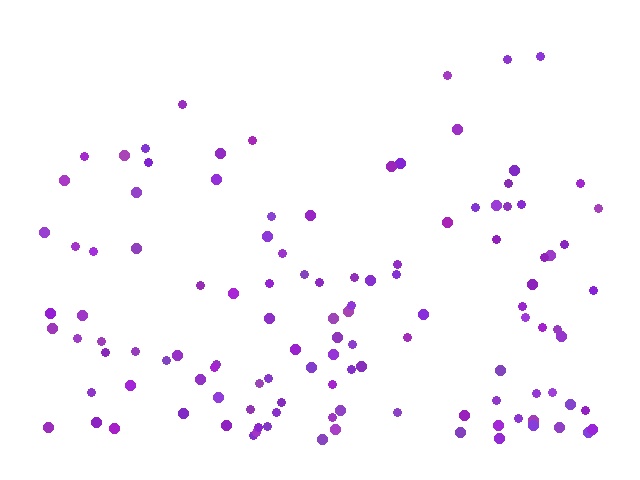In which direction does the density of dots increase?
From top to bottom, with the bottom side densest.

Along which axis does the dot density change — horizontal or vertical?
Vertical.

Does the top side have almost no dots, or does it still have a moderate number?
Still a moderate number, just noticeably fewer than the bottom.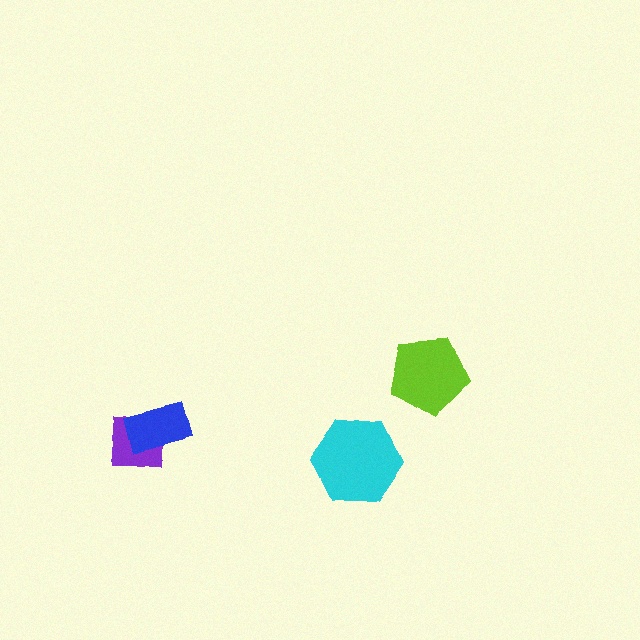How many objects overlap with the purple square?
1 object overlaps with the purple square.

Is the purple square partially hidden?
Yes, it is partially covered by another shape.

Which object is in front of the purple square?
The blue rectangle is in front of the purple square.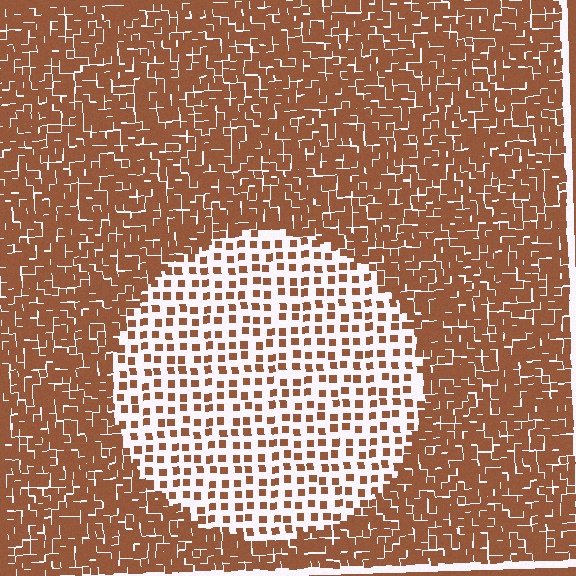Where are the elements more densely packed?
The elements are more densely packed outside the circle boundary.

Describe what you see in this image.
The image contains small brown elements arranged at two different densities. A circle-shaped region is visible where the elements are less densely packed than the surrounding area.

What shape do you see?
I see a circle.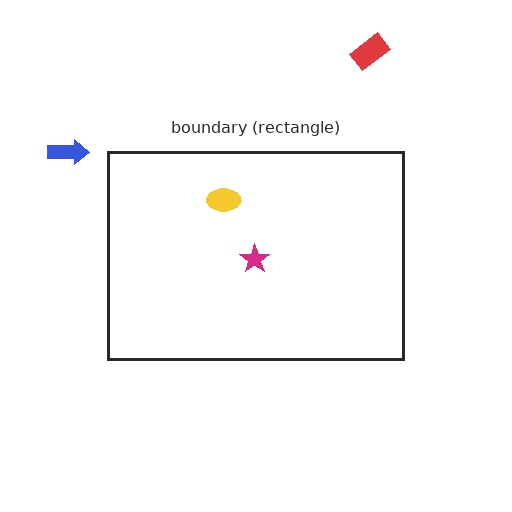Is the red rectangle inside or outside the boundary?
Outside.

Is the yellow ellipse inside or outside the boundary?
Inside.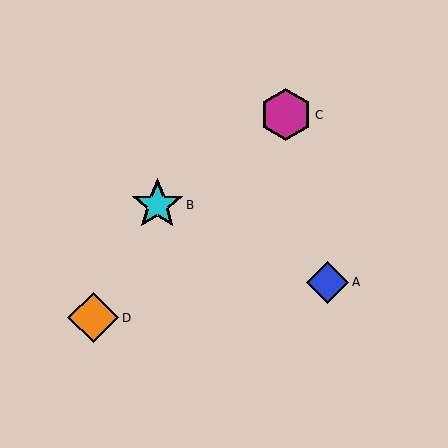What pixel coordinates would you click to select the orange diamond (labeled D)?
Click at (93, 318) to select the orange diamond D.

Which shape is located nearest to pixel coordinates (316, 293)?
The blue diamond (labeled A) at (327, 282) is nearest to that location.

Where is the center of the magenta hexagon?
The center of the magenta hexagon is at (286, 115).